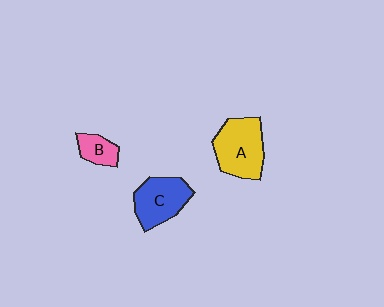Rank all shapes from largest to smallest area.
From largest to smallest: A (yellow), C (blue), B (pink).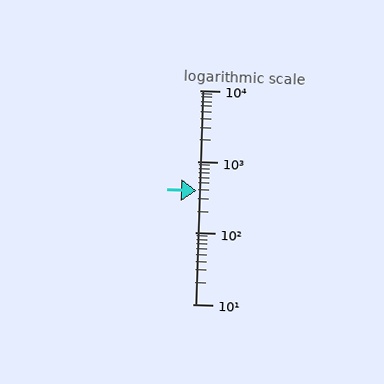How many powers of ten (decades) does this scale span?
The scale spans 3 decades, from 10 to 10000.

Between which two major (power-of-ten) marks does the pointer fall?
The pointer is between 100 and 1000.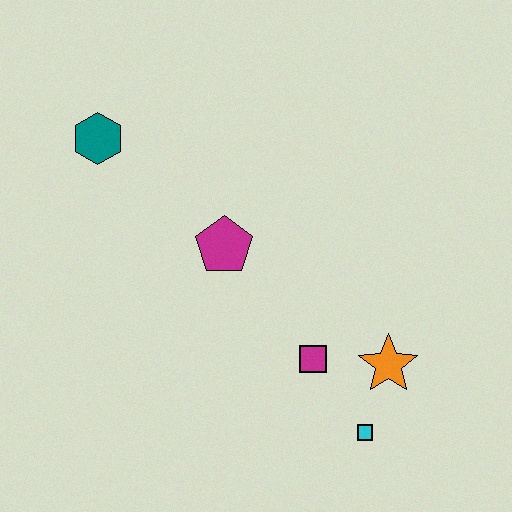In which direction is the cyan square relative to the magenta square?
The cyan square is below the magenta square.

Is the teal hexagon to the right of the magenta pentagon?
No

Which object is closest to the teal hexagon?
The magenta pentagon is closest to the teal hexagon.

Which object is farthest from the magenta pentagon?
The cyan square is farthest from the magenta pentagon.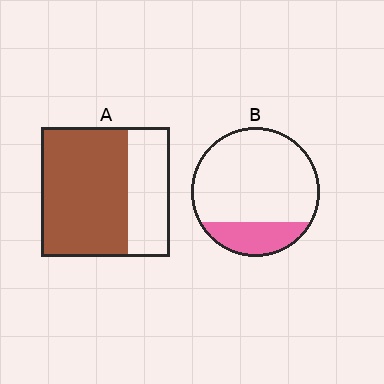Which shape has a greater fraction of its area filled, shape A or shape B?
Shape A.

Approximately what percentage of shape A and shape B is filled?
A is approximately 65% and B is approximately 20%.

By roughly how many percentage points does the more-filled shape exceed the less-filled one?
By roughly 45 percentage points (A over B).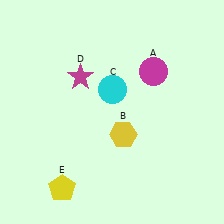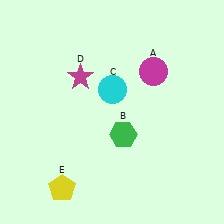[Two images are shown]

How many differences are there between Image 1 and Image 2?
There is 1 difference between the two images.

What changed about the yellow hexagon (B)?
In Image 1, B is yellow. In Image 2, it changed to green.